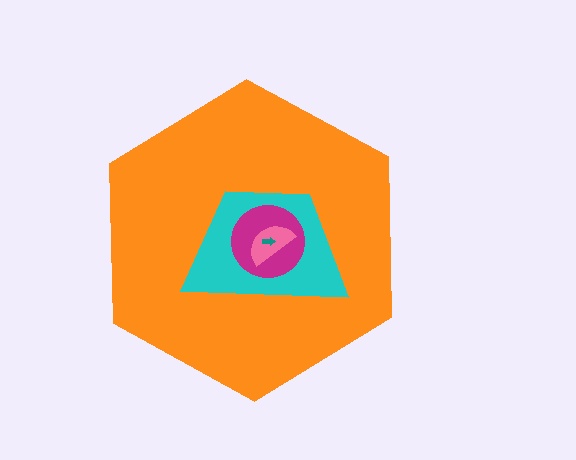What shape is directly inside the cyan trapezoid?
The magenta circle.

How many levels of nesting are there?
5.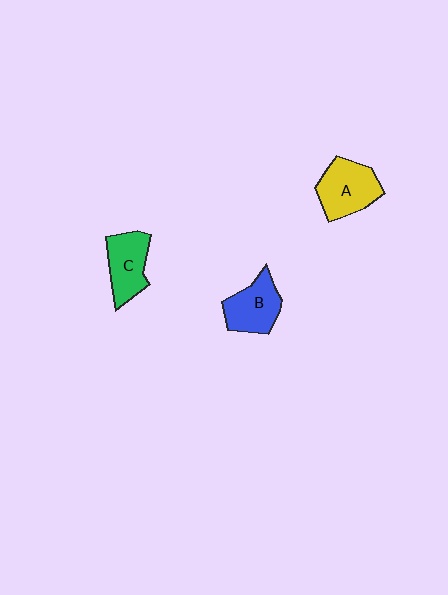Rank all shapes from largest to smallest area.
From largest to smallest: A (yellow), B (blue), C (green).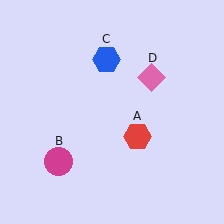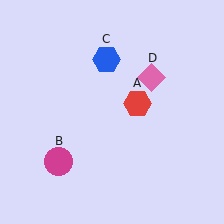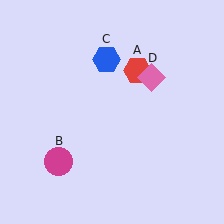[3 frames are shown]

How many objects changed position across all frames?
1 object changed position: red hexagon (object A).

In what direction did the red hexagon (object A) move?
The red hexagon (object A) moved up.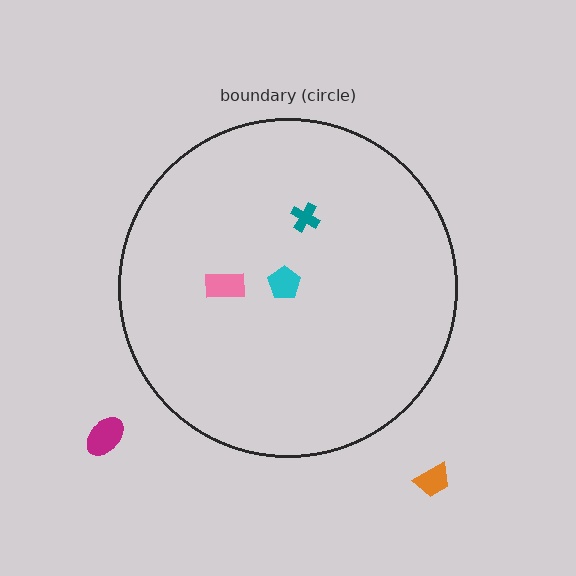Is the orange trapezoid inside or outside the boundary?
Outside.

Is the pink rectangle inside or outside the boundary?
Inside.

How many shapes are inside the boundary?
3 inside, 2 outside.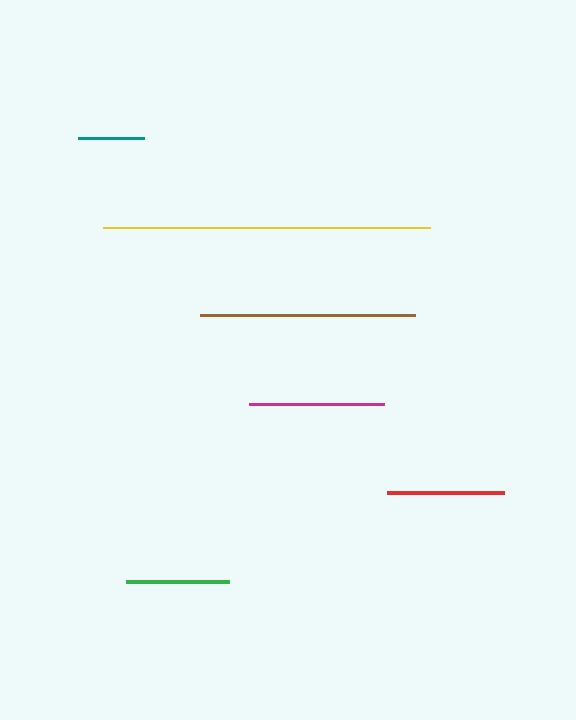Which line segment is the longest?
The yellow line is the longest at approximately 327 pixels.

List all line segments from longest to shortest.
From longest to shortest: yellow, brown, magenta, red, green, teal.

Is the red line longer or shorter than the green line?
The red line is longer than the green line.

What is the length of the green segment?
The green segment is approximately 103 pixels long.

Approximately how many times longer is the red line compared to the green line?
The red line is approximately 1.1 times the length of the green line.